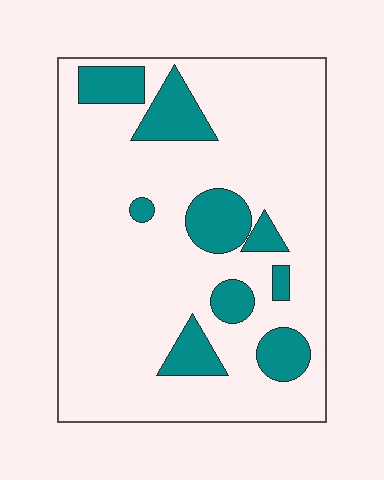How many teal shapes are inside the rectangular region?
9.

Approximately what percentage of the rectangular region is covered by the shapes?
Approximately 20%.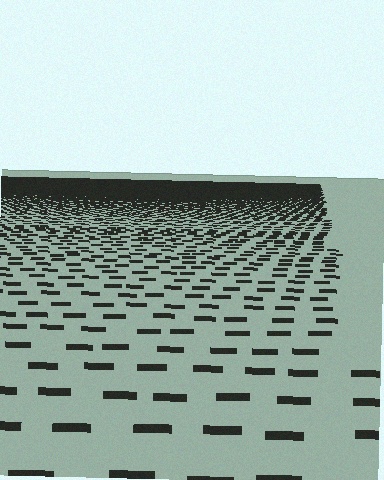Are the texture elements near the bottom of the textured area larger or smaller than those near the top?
Larger. Near the bottom, elements are closer to the viewer and appear at a bigger on-screen size.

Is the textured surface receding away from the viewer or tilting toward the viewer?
The surface is receding away from the viewer. Texture elements get smaller and denser toward the top.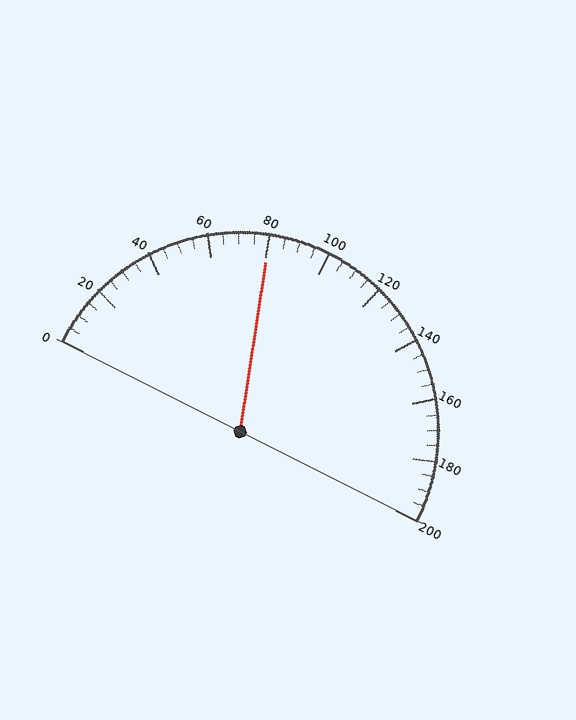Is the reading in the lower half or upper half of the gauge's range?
The reading is in the lower half of the range (0 to 200).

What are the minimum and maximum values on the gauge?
The gauge ranges from 0 to 200.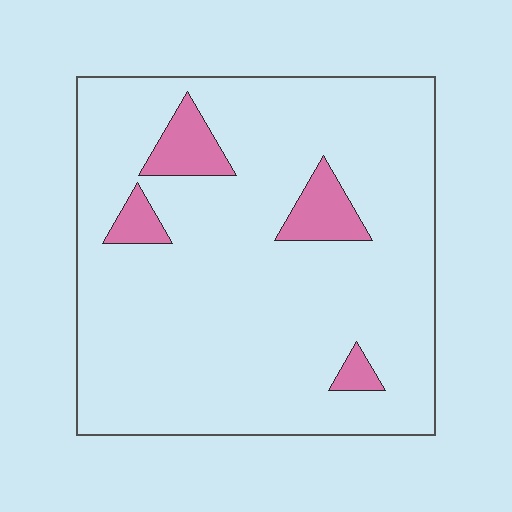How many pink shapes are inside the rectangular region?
4.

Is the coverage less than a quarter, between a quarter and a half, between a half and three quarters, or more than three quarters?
Less than a quarter.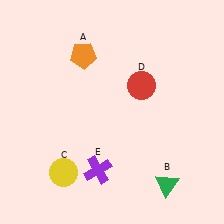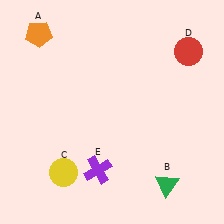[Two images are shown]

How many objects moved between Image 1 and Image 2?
2 objects moved between the two images.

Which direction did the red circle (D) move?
The red circle (D) moved right.